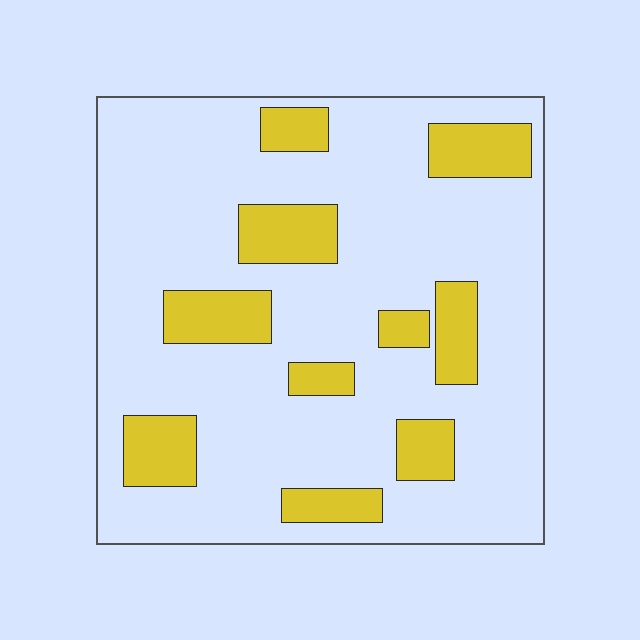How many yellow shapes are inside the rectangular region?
10.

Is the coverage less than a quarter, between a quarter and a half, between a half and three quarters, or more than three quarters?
Less than a quarter.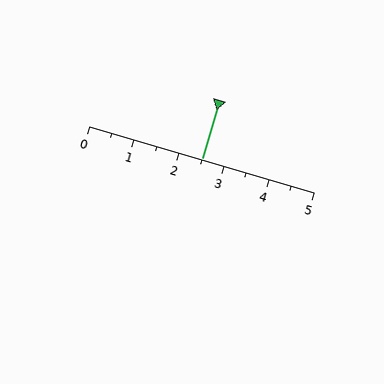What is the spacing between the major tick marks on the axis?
The major ticks are spaced 1 apart.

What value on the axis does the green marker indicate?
The marker indicates approximately 2.5.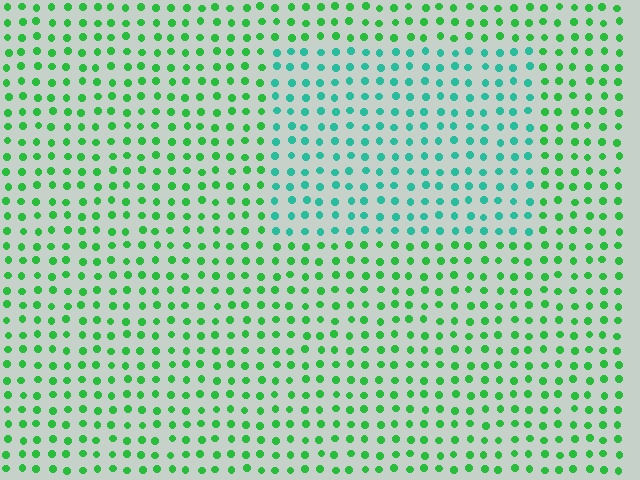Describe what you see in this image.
The image is filled with small green elements in a uniform arrangement. A rectangle-shaped region is visible where the elements are tinted to a slightly different hue, forming a subtle color boundary.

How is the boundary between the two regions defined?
The boundary is defined purely by a slight shift in hue (about 39 degrees). Spacing, size, and orientation are identical on both sides.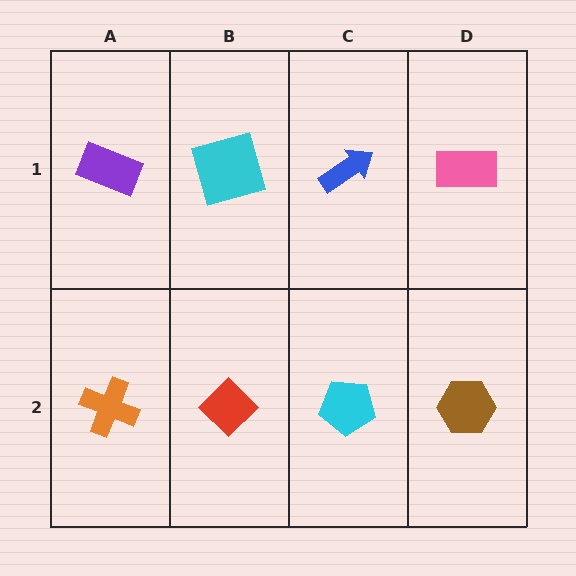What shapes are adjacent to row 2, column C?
A blue arrow (row 1, column C), a red diamond (row 2, column B), a brown hexagon (row 2, column D).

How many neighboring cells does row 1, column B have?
3.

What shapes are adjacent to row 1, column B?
A red diamond (row 2, column B), a purple rectangle (row 1, column A), a blue arrow (row 1, column C).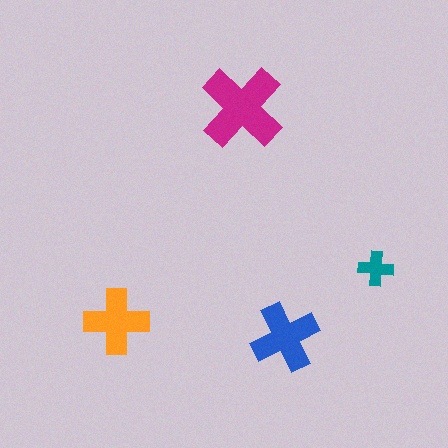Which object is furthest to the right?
The teal cross is rightmost.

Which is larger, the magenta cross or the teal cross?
The magenta one.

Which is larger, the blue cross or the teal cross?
The blue one.